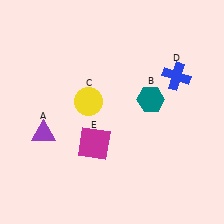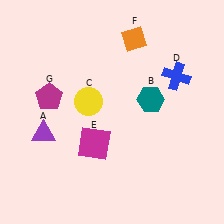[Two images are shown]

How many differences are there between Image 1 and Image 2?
There are 2 differences between the two images.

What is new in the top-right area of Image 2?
An orange diamond (F) was added in the top-right area of Image 2.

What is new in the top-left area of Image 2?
A magenta pentagon (G) was added in the top-left area of Image 2.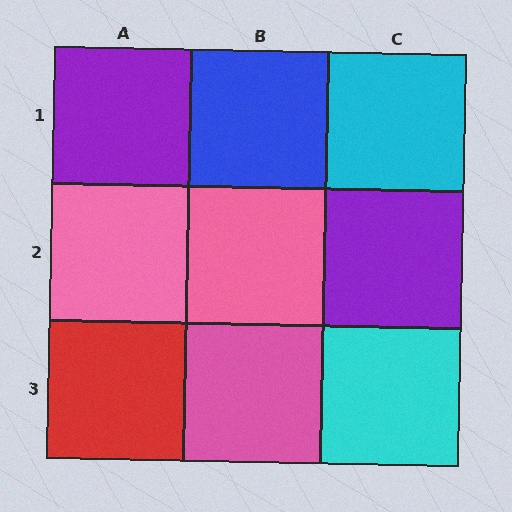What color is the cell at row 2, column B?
Pink.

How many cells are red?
1 cell is red.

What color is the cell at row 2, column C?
Purple.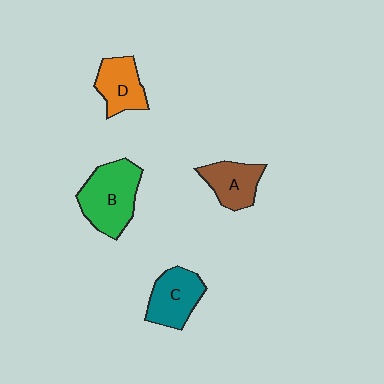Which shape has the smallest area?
Shape A (brown).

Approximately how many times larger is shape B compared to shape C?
Approximately 1.4 times.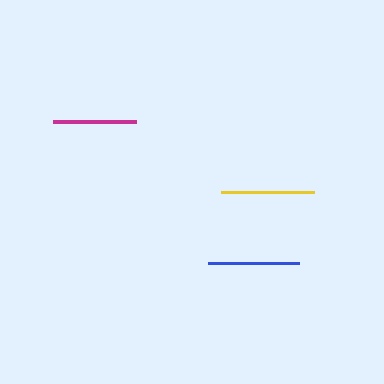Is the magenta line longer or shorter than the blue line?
The blue line is longer than the magenta line.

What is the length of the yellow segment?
The yellow segment is approximately 93 pixels long.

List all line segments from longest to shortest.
From longest to shortest: yellow, blue, magenta.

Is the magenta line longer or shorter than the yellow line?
The yellow line is longer than the magenta line.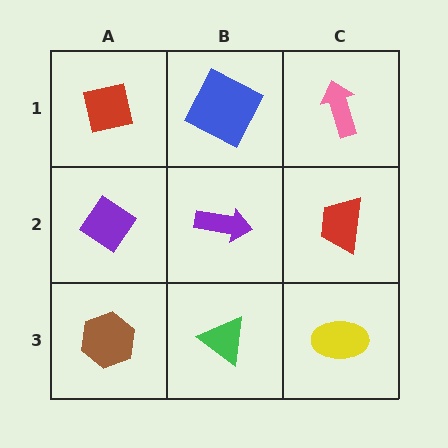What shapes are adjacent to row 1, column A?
A purple diamond (row 2, column A), a blue square (row 1, column B).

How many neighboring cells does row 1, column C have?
2.